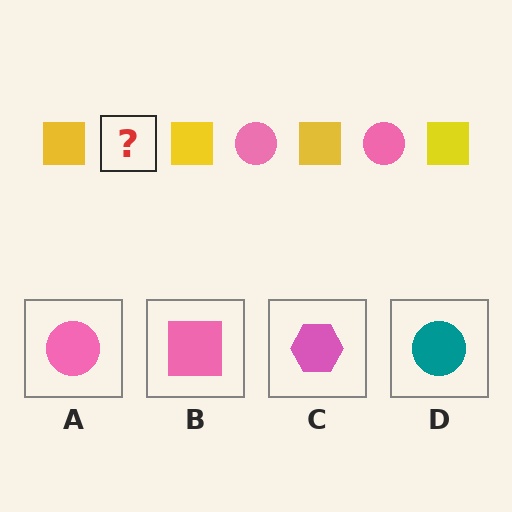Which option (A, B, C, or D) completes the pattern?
A.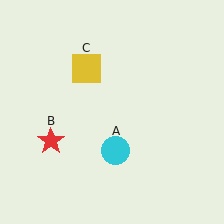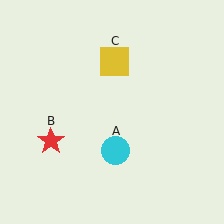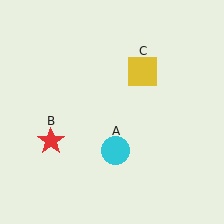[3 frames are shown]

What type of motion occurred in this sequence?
The yellow square (object C) rotated clockwise around the center of the scene.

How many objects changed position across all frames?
1 object changed position: yellow square (object C).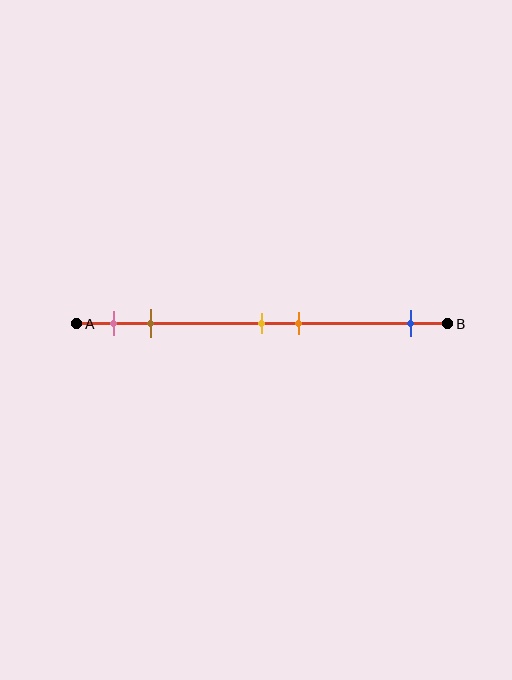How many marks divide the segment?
There are 5 marks dividing the segment.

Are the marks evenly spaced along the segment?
No, the marks are not evenly spaced.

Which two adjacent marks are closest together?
The yellow and orange marks are the closest adjacent pair.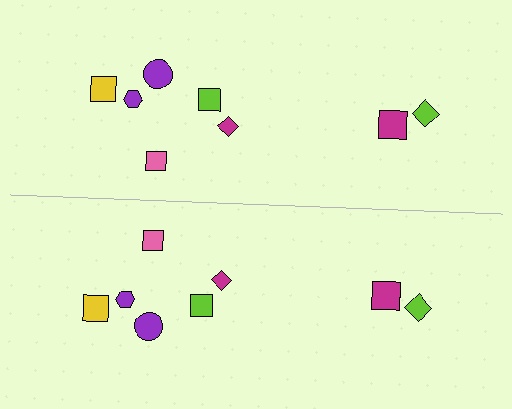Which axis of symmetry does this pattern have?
The pattern has a horizontal axis of symmetry running through the center of the image.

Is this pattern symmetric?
Yes, this pattern has bilateral (reflection) symmetry.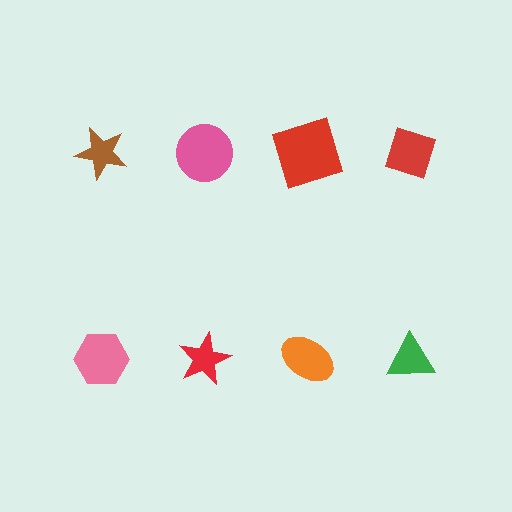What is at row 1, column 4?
A red diamond.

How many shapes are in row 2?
4 shapes.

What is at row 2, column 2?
A red star.